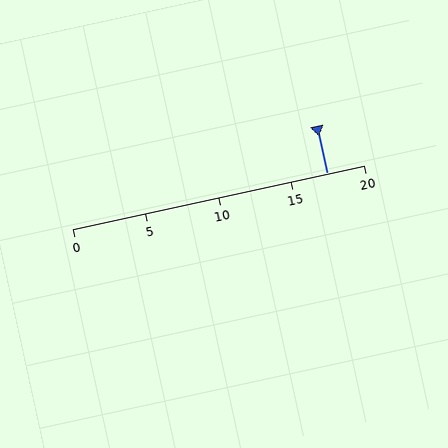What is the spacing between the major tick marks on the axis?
The major ticks are spaced 5 apart.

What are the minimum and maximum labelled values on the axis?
The axis runs from 0 to 20.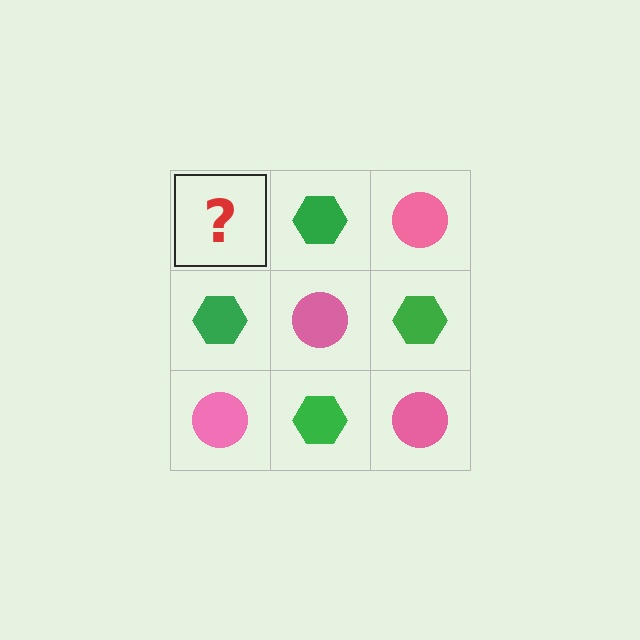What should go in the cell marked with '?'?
The missing cell should contain a pink circle.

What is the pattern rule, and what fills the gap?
The rule is that it alternates pink circle and green hexagon in a checkerboard pattern. The gap should be filled with a pink circle.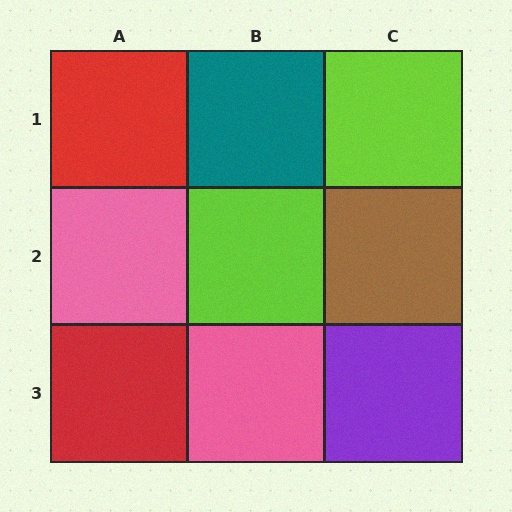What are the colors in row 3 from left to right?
Red, pink, purple.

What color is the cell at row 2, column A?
Pink.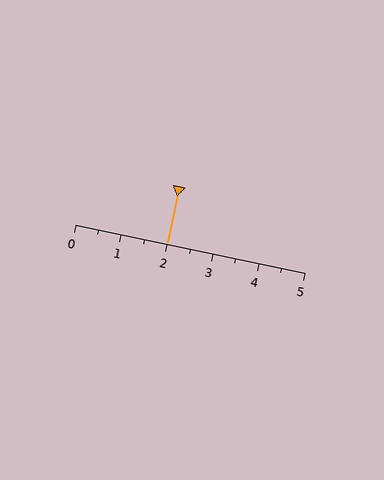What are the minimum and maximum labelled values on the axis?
The axis runs from 0 to 5.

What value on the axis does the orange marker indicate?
The marker indicates approximately 2.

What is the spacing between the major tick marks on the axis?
The major ticks are spaced 1 apart.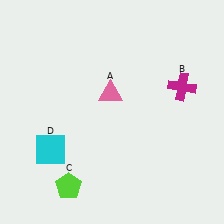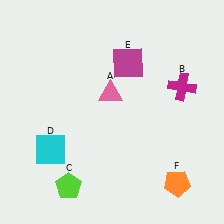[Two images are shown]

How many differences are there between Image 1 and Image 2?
There are 2 differences between the two images.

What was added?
A magenta square (E), an orange pentagon (F) were added in Image 2.